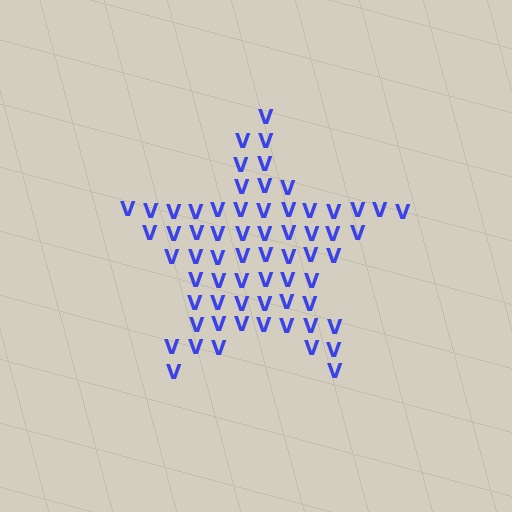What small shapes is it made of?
It is made of small letter V's.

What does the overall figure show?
The overall figure shows a star.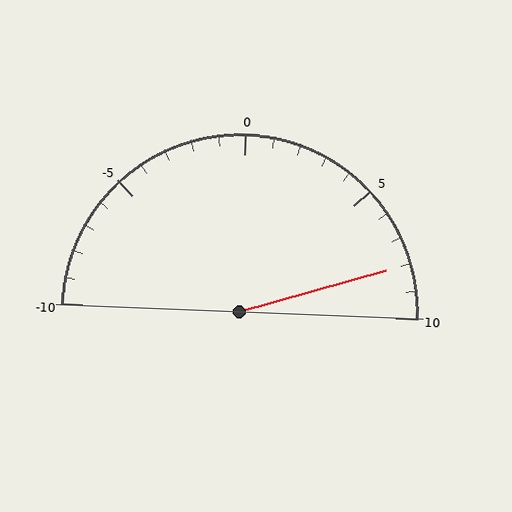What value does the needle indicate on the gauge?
The needle indicates approximately 8.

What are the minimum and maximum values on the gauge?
The gauge ranges from -10 to 10.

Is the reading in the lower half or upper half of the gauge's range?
The reading is in the upper half of the range (-10 to 10).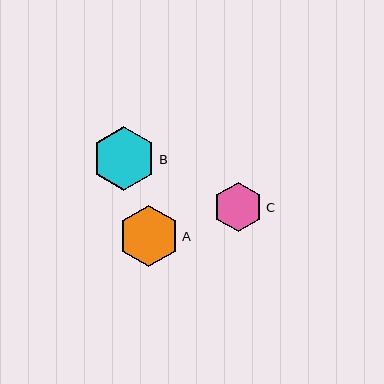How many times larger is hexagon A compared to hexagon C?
Hexagon A is approximately 1.3 times the size of hexagon C.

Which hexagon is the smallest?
Hexagon C is the smallest with a size of approximately 49 pixels.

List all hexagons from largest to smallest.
From largest to smallest: B, A, C.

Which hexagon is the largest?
Hexagon B is the largest with a size of approximately 64 pixels.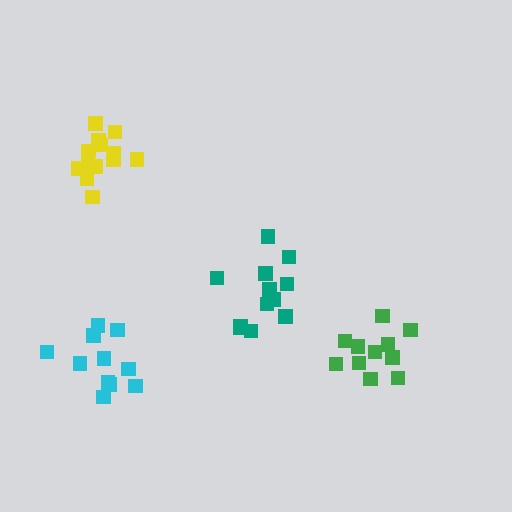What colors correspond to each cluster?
The clusters are colored: green, cyan, teal, yellow.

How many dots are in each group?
Group 1: 11 dots, Group 2: 11 dots, Group 3: 12 dots, Group 4: 13 dots (47 total).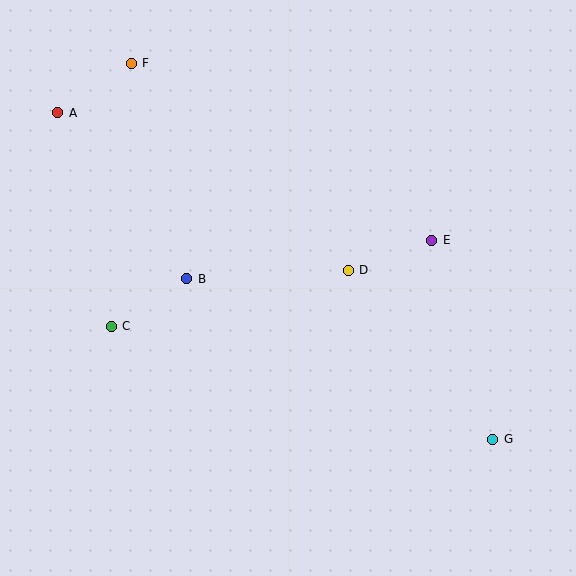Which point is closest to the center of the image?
Point D at (348, 270) is closest to the center.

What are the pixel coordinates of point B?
Point B is at (187, 279).